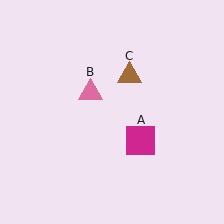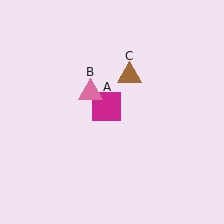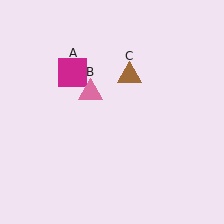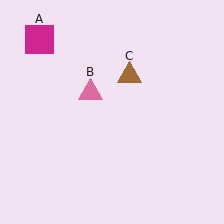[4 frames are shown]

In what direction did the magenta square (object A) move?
The magenta square (object A) moved up and to the left.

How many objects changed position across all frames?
1 object changed position: magenta square (object A).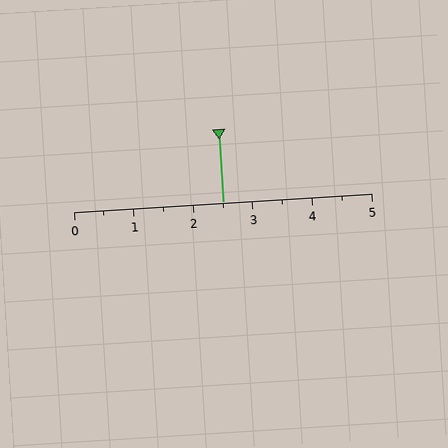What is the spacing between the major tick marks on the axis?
The major ticks are spaced 1 apart.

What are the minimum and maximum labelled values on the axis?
The axis runs from 0 to 5.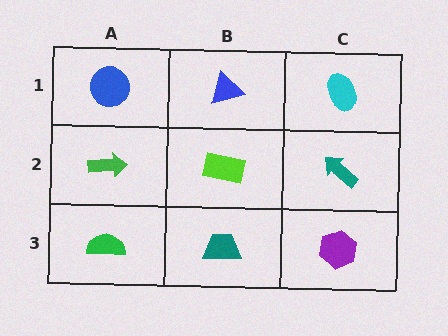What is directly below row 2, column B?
A teal trapezoid.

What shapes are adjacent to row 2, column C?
A cyan ellipse (row 1, column C), a purple hexagon (row 3, column C), a lime rectangle (row 2, column B).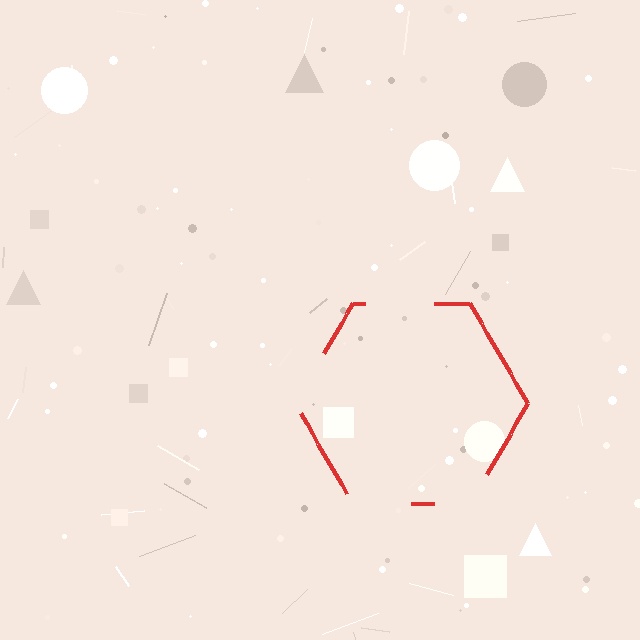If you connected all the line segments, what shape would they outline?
They would outline a hexagon.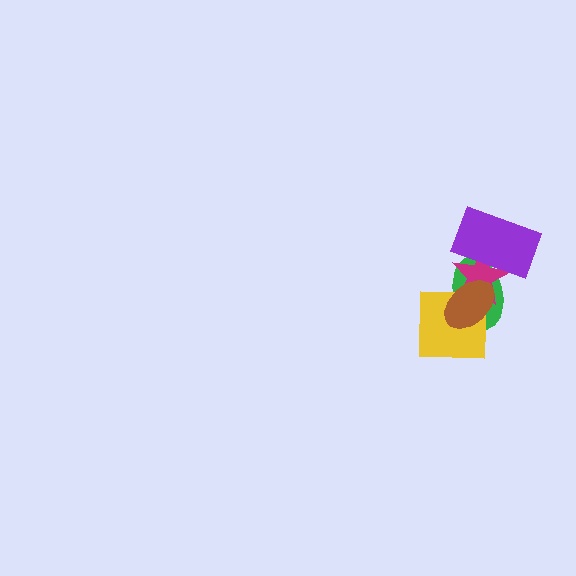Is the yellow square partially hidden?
Yes, it is partially covered by another shape.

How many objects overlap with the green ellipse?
4 objects overlap with the green ellipse.